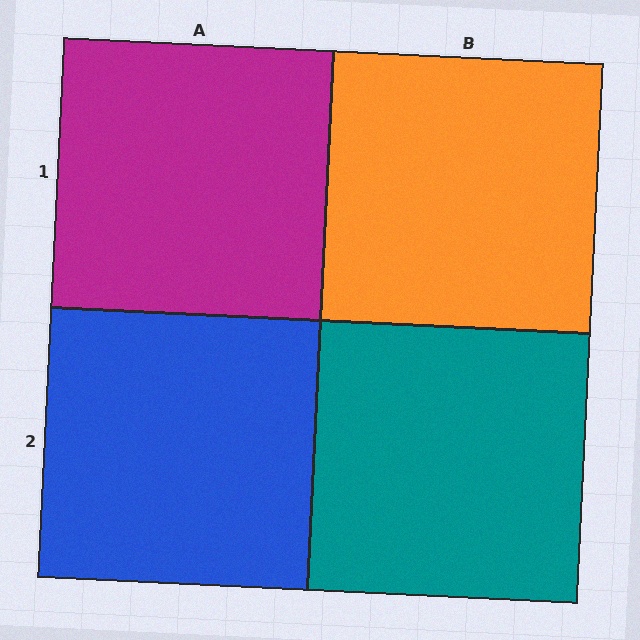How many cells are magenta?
1 cell is magenta.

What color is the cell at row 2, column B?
Teal.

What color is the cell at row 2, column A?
Blue.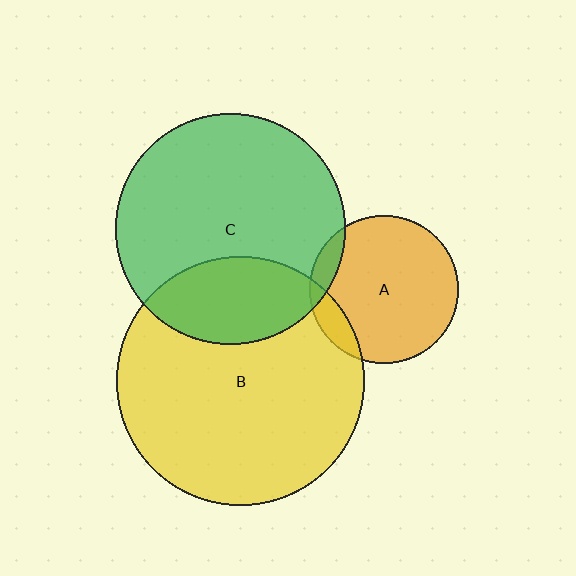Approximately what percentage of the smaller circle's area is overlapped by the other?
Approximately 10%.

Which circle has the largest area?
Circle B (yellow).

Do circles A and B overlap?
Yes.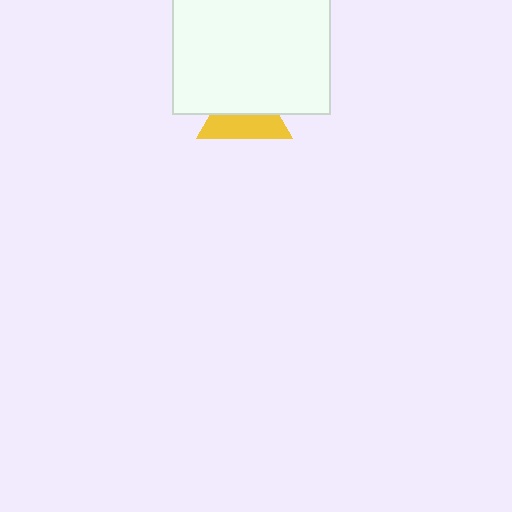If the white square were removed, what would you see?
You would see the complete yellow triangle.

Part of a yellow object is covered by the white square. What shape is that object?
It is a triangle.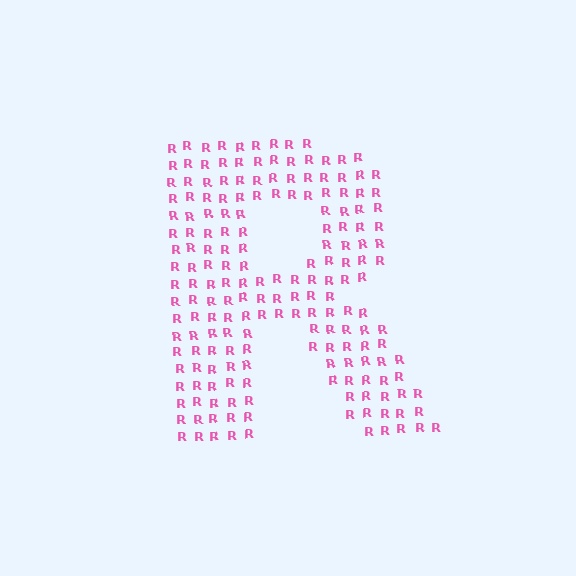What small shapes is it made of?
It is made of small letter R's.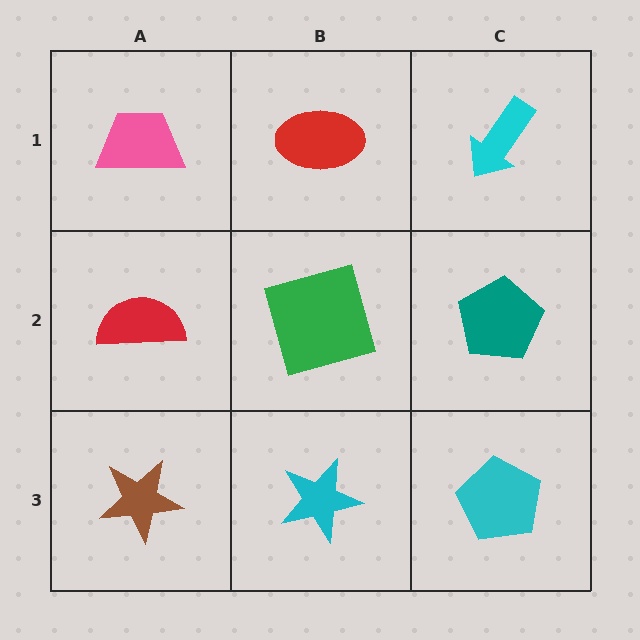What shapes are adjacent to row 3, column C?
A teal pentagon (row 2, column C), a cyan star (row 3, column B).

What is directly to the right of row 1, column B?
A cyan arrow.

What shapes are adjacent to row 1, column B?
A green square (row 2, column B), a pink trapezoid (row 1, column A), a cyan arrow (row 1, column C).